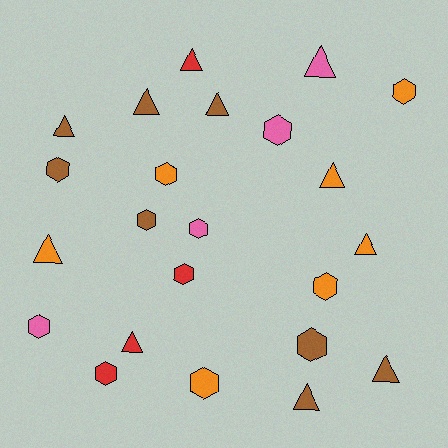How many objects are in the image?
There are 23 objects.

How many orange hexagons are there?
There are 4 orange hexagons.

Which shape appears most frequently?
Hexagon, with 12 objects.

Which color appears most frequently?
Brown, with 8 objects.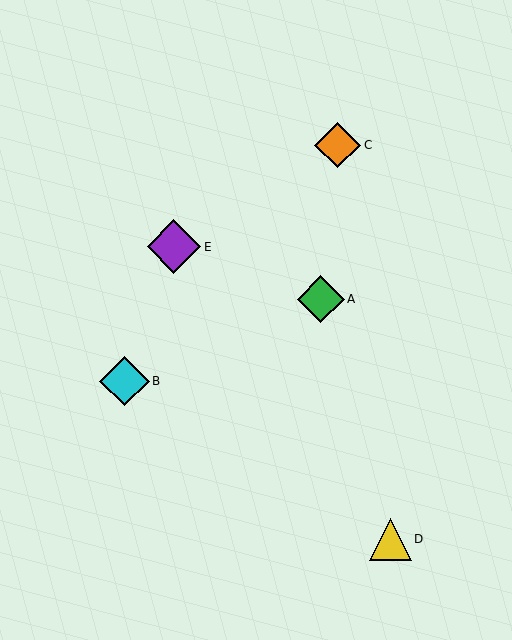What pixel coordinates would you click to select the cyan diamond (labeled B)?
Click at (124, 381) to select the cyan diamond B.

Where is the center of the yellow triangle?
The center of the yellow triangle is at (390, 539).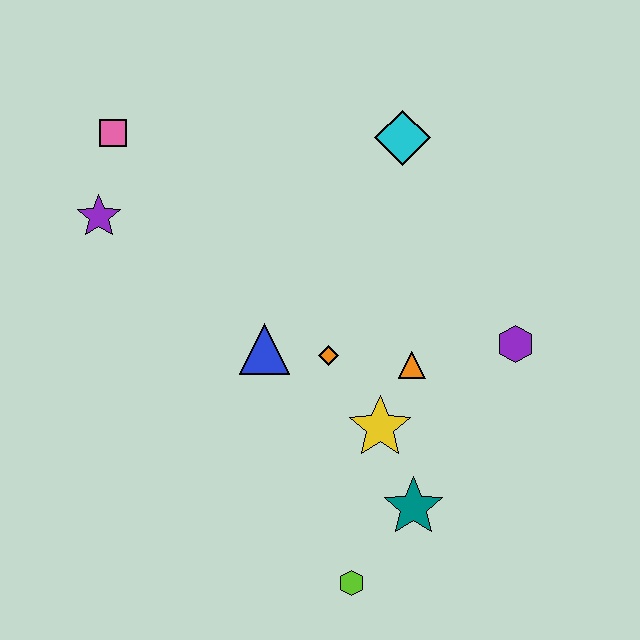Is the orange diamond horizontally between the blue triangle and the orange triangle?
Yes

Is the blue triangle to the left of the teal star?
Yes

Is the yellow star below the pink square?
Yes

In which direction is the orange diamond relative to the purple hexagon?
The orange diamond is to the left of the purple hexagon.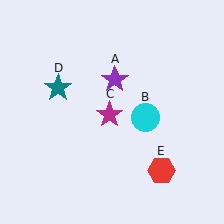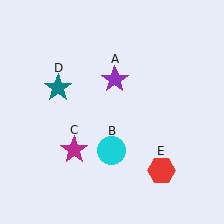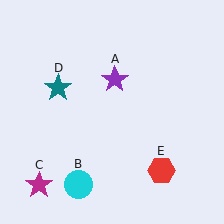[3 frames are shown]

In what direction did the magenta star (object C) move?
The magenta star (object C) moved down and to the left.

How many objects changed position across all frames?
2 objects changed position: cyan circle (object B), magenta star (object C).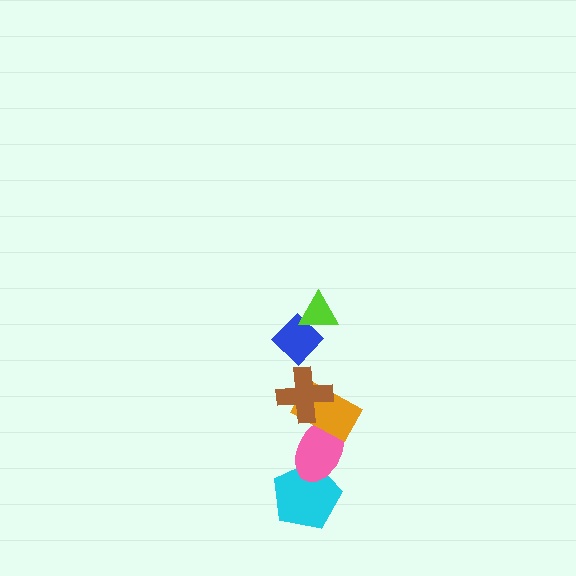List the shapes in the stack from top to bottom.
From top to bottom: the lime triangle, the blue diamond, the brown cross, the orange rectangle, the pink ellipse, the cyan pentagon.